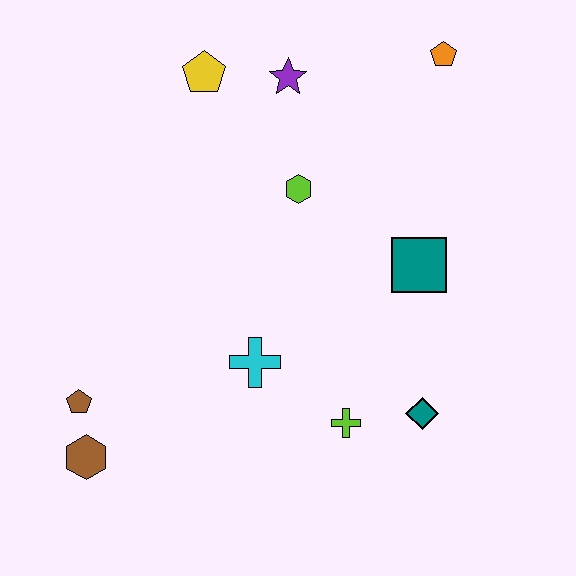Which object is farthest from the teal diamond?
The yellow pentagon is farthest from the teal diamond.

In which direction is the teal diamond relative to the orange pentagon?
The teal diamond is below the orange pentagon.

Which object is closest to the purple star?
The yellow pentagon is closest to the purple star.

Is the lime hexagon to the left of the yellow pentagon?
No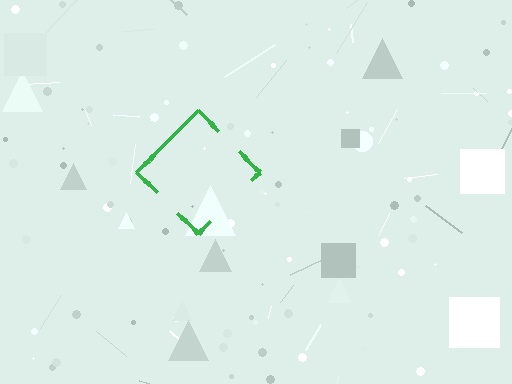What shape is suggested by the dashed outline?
The dashed outline suggests a diamond.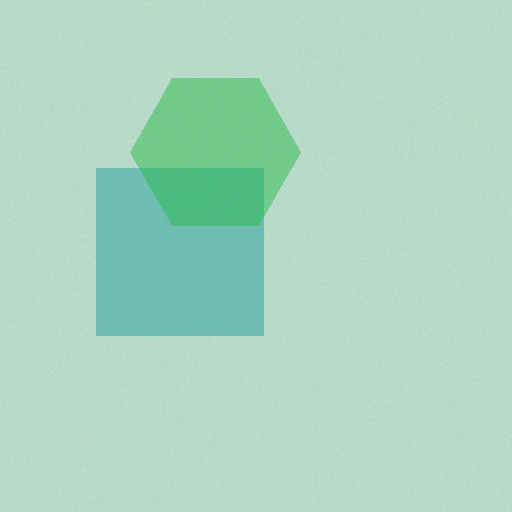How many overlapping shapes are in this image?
There are 2 overlapping shapes in the image.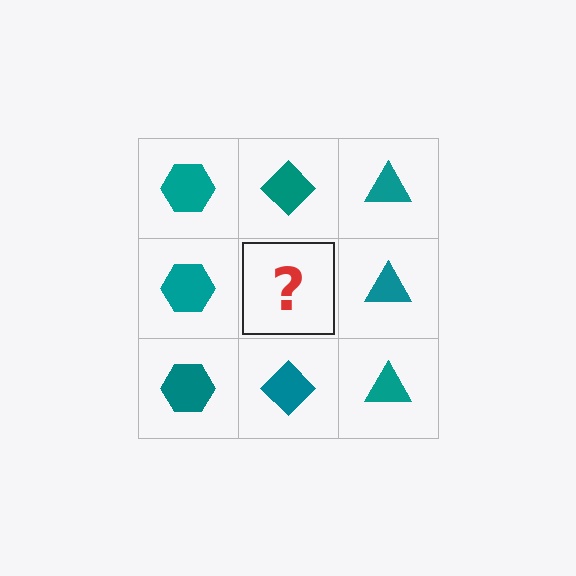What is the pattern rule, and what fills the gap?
The rule is that each column has a consistent shape. The gap should be filled with a teal diamond.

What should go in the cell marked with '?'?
The missing cell should contain a teal diamond.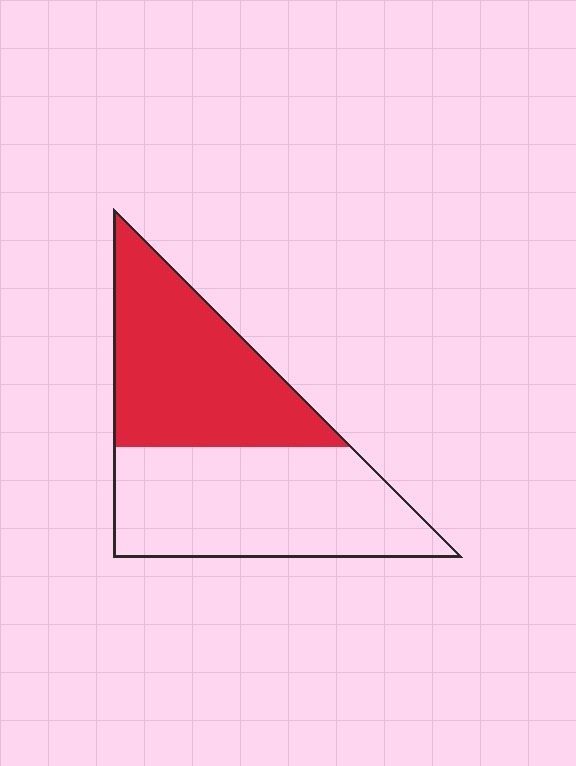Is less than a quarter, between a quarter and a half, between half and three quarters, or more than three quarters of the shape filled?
Between a quarter and a half.